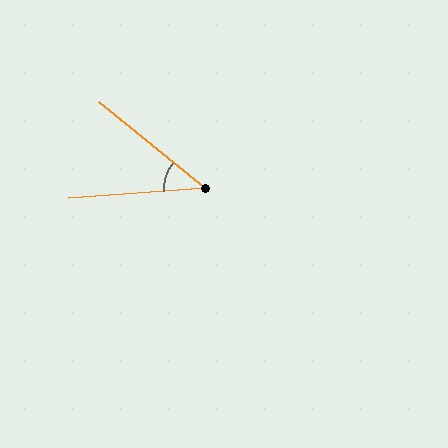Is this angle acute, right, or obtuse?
It is acute.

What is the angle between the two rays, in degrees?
Approximately 43 degrees.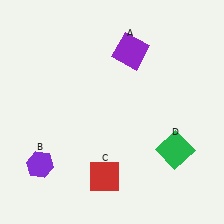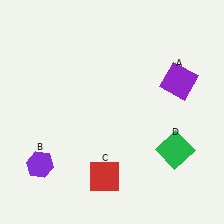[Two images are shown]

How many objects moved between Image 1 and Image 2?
1 object moved between the two images.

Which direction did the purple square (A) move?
The purple square (A) moved right.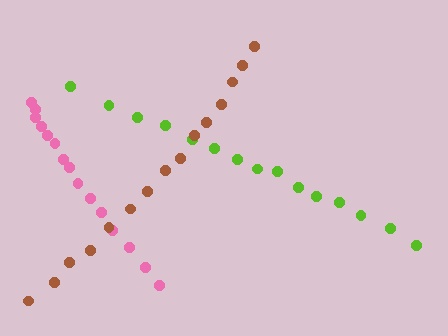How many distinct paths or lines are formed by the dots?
There are 3 distinct paths.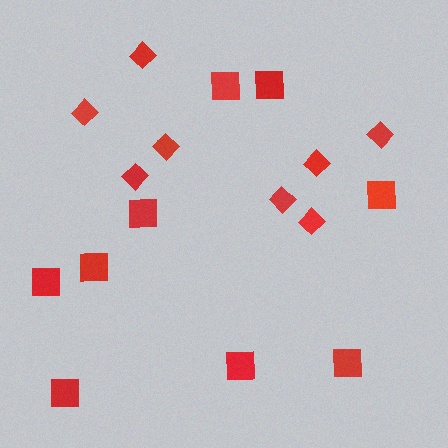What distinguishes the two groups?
There are 2 groups: one group of diamonds (8) and one group of squares (9).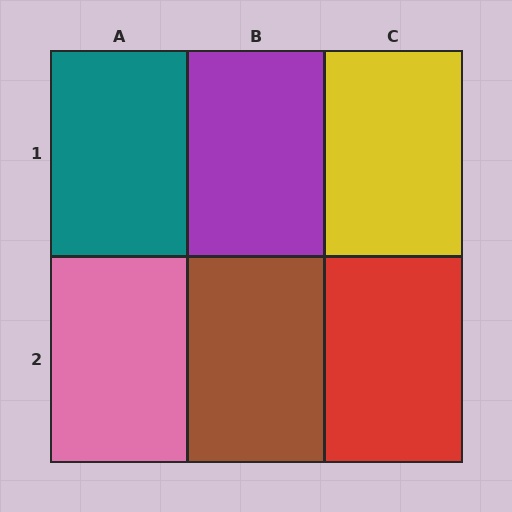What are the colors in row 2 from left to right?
Pink, brown, red.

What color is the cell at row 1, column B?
Purple.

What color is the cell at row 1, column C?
Yellow.